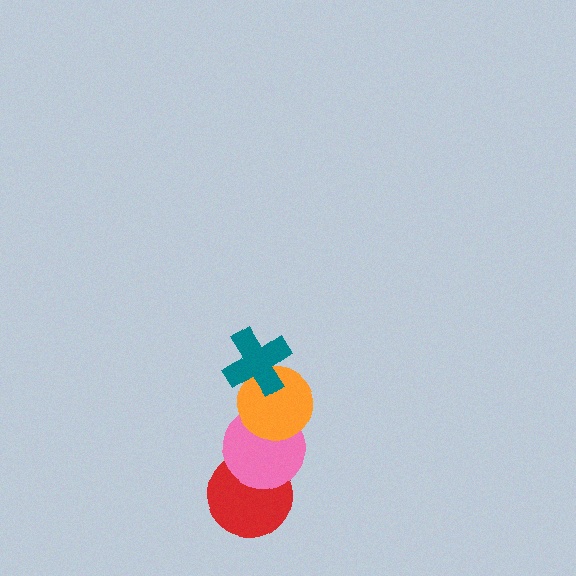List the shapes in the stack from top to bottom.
From top to bottom: the teal cross, the orange circle, the pink circle, the red circle.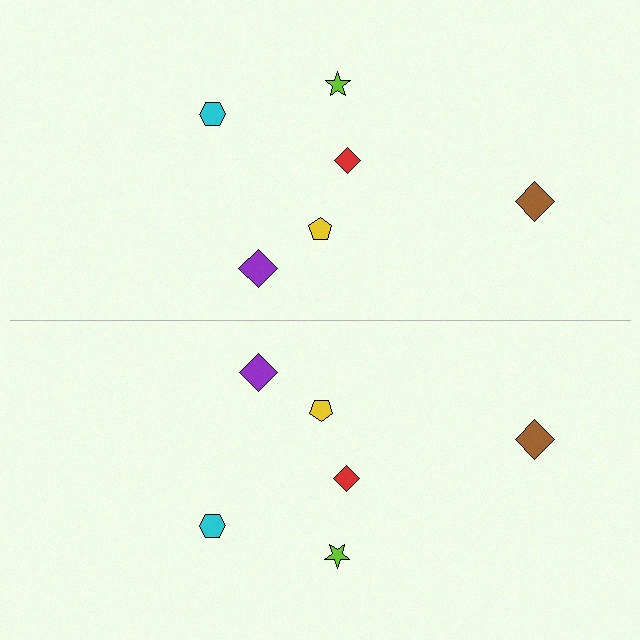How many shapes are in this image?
There are 12 shapes in this image.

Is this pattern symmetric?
Yes, this pattern has bilateral (reflection) symmetry.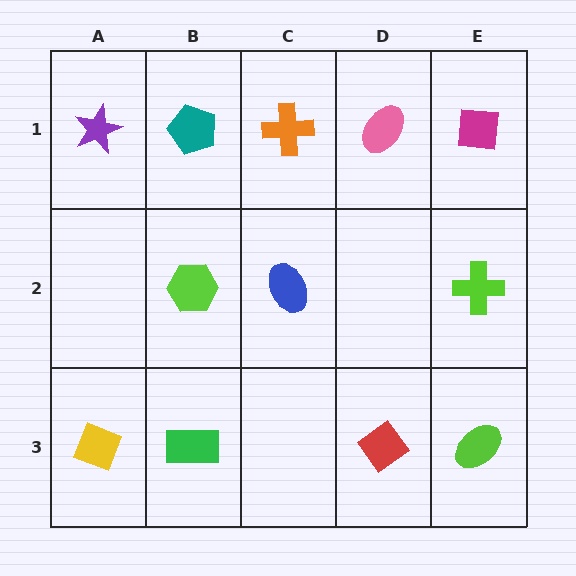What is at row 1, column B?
A teal pentagon.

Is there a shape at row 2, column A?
No, that cell is empty.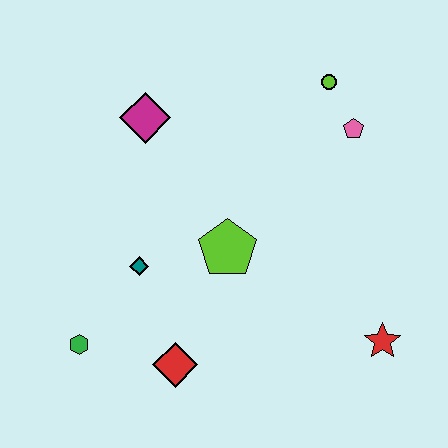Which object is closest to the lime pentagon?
The teal diamond is closest to the lime pentagon.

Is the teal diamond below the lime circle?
Yes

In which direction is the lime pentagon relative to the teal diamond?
The lime pentagon is to the right of the teal diamond.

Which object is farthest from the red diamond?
The lime circle is farthest from the red diamond.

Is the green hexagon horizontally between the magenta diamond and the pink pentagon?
No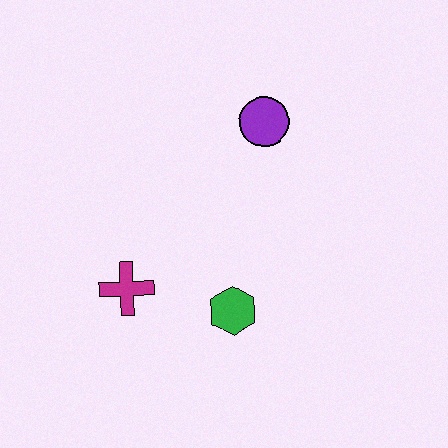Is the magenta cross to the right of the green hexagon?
No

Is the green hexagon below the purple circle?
Yes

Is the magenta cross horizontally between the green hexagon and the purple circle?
No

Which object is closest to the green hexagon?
The magenta cross is closest to the green hexagon.